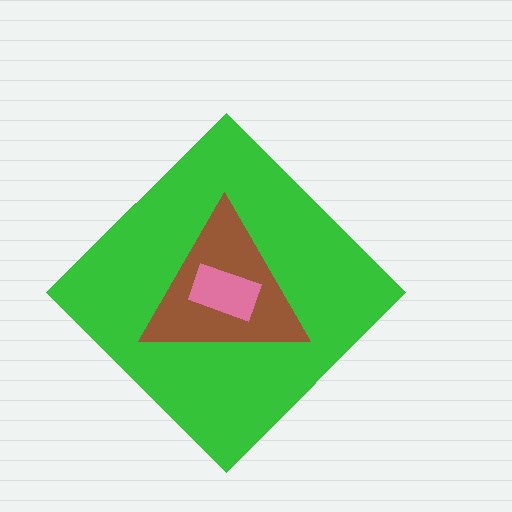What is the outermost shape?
The green diamond.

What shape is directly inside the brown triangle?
The pink rectangle.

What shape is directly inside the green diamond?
The brown triangle.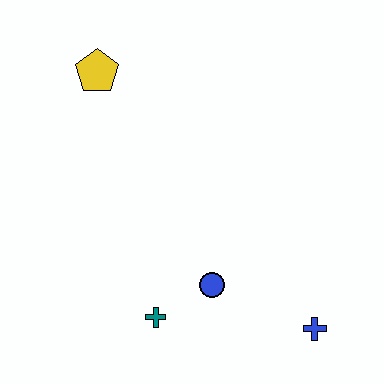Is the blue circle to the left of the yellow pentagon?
No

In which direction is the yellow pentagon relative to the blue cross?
The yellow pentagon is above the blue cross.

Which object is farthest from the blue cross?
The yellow pentagon is farthest from the blue cross.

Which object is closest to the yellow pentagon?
The blue circle is closest to the yellow pentagon.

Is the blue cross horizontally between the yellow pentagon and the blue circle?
No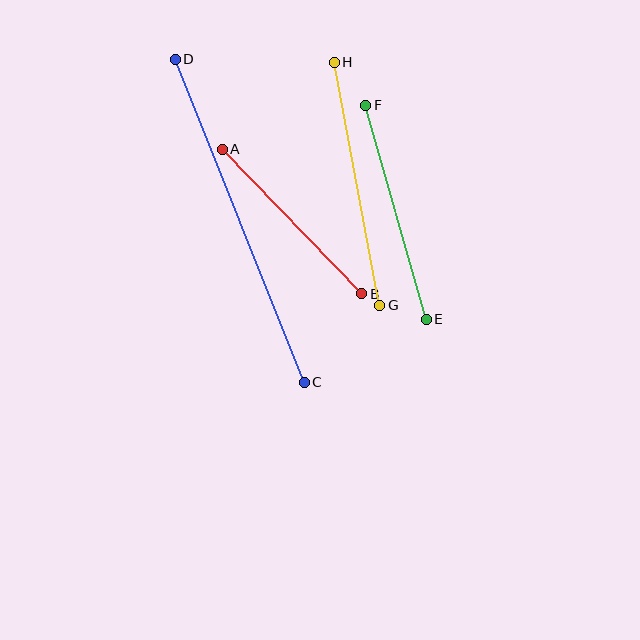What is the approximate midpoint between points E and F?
The midpoint is at approximately (396, 212) pixels.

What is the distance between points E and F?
The distance is approximately 222 pixels.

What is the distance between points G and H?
The distance is approximately 247 pixels.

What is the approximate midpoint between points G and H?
The midpoint is at approximately (357, 184) pixels.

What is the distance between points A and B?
The distance is approximately 201 pixels.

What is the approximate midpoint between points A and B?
The midpoint is at approximately (292, 222) pixels.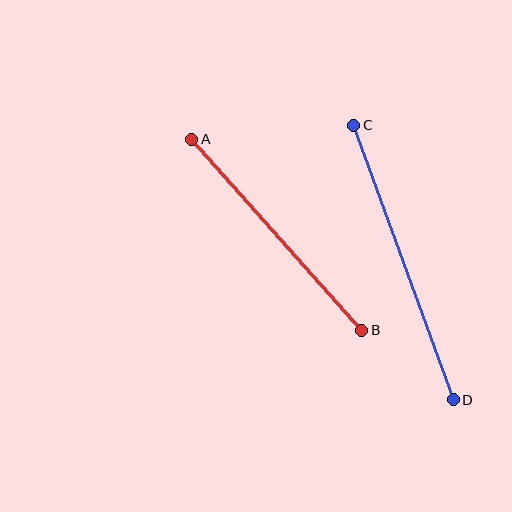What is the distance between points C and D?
The distance is approximately 292 pixels.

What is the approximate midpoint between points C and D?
The midpoint is at approximately (403, 262) pixels.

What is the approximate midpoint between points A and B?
The midpoint is at approximately (277, 235) pixels.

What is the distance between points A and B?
The distance is approximately 256 pixels.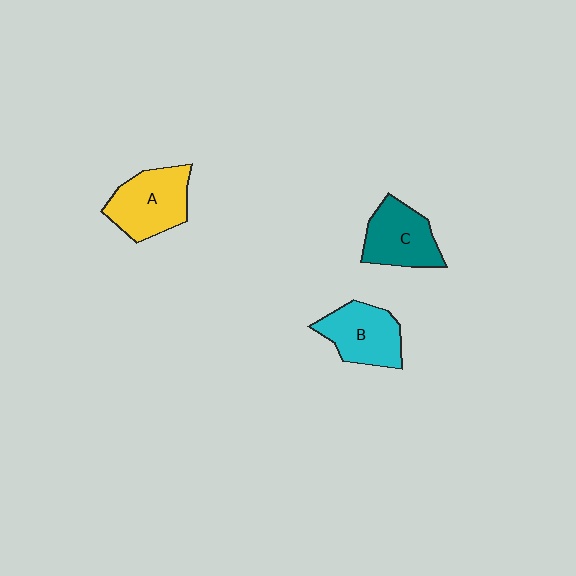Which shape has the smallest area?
Shape C (teal).